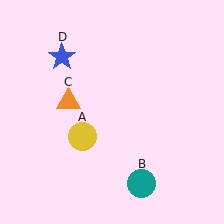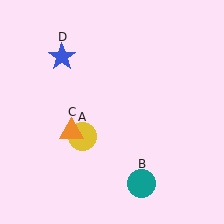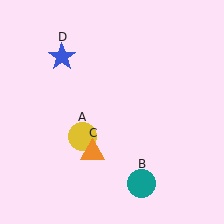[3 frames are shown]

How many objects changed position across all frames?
1 object changed position: orange triangle (object C).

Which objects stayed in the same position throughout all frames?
Yellow circle (object A) and teal circle (object B) and blue star (object D) remained stationary.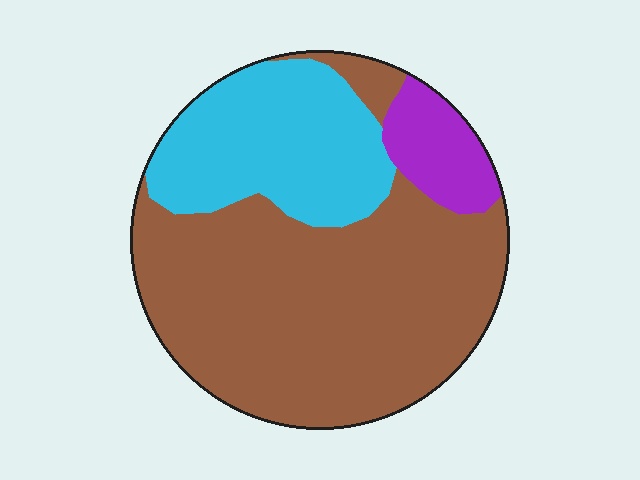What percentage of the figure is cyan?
Cyan covers about 25% of the figure.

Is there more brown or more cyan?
Brown.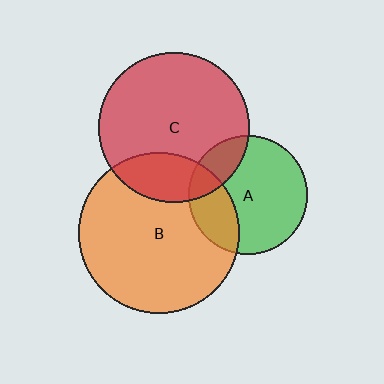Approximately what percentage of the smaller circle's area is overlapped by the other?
Approximately 25%.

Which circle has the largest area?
Circle B (orange).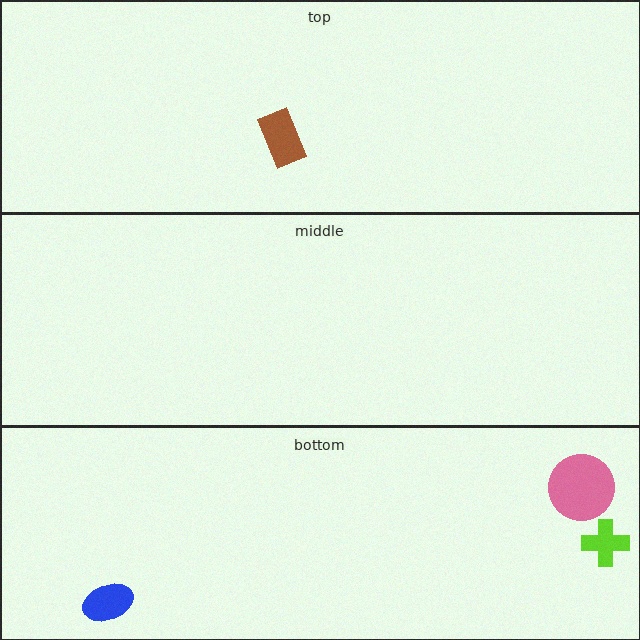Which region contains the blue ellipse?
The bottom region.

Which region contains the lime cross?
The bottom region.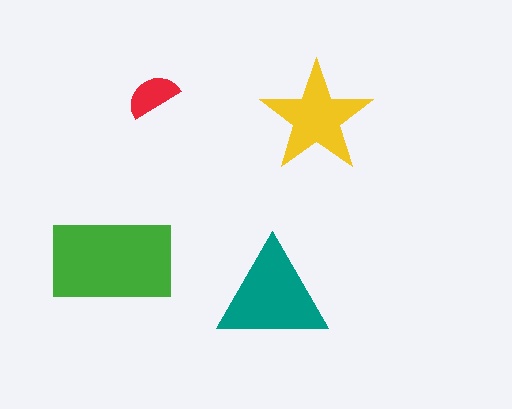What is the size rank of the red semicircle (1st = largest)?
4th.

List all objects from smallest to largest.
The red semicircle, the yellow star, the teal triangle, the green rectangle.